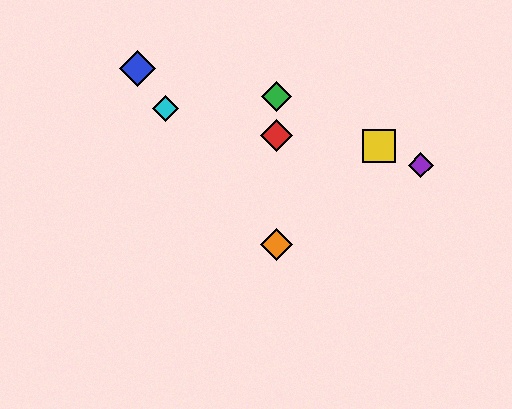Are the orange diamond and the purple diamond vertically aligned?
No, the orange diamond is at x≈276 and the purple diamond is at x≈421.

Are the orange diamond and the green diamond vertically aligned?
Yes, both are at x≈276.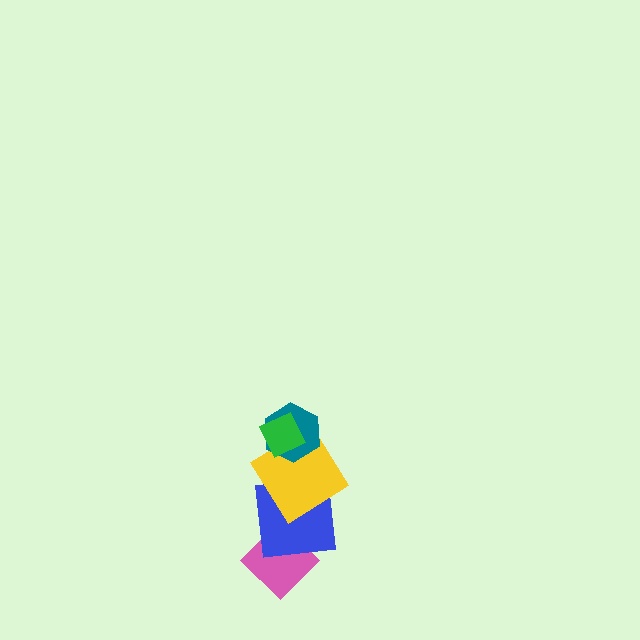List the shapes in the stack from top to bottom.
From top to bottom: the green diamond, the teal hexagon, the yellow diamond, the blue square, the pink diamond.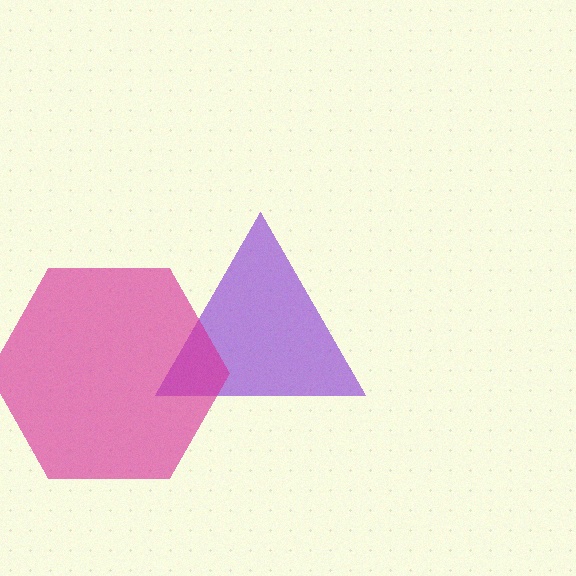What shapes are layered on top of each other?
The layered shapes are: a purple triangle, a magenta hexagon.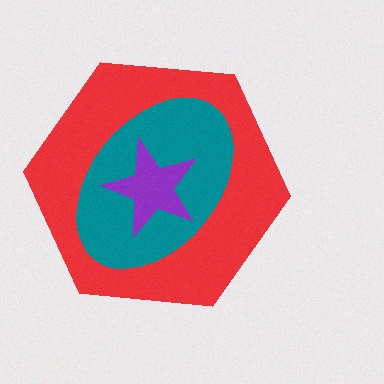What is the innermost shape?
The purple star.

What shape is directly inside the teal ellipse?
The purple star.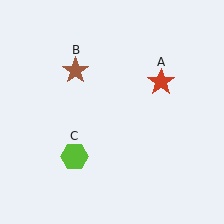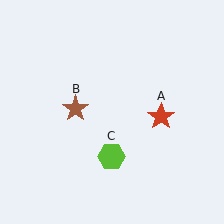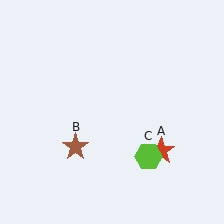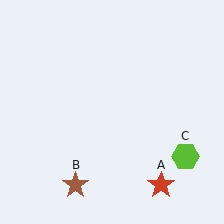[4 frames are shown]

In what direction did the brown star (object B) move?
The brown star (object B) moved down.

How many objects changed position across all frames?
3 objects changed position: red star (object A), brown star (object B), lime hexagon (object C).